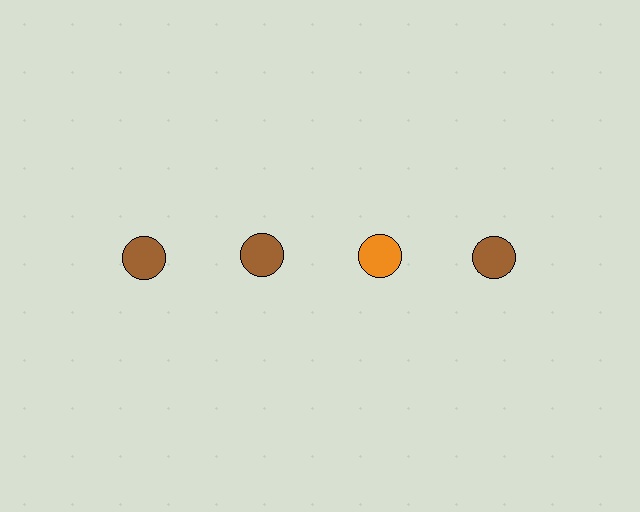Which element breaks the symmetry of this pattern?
The orange circle in the top row, center column breaks the symmetry. All other shapes are brown circles.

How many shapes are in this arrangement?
There are 4 shapes arranged in a grid pattern.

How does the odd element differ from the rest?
It has a different color: orange instead of brown.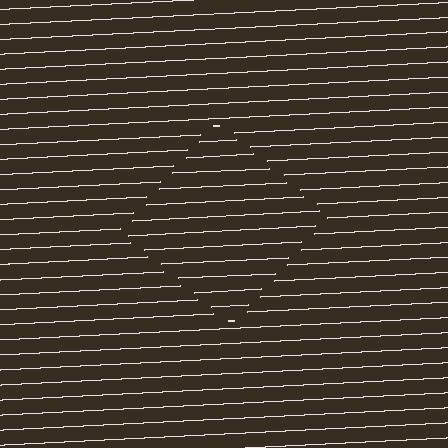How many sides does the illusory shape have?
4 sides — the line-ends trace a square.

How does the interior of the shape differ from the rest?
The interior of the shape contains the same grating, shifted by half a period — the contour is defined by the phase discontinuity where line-ends from the inner and outer gratings abut.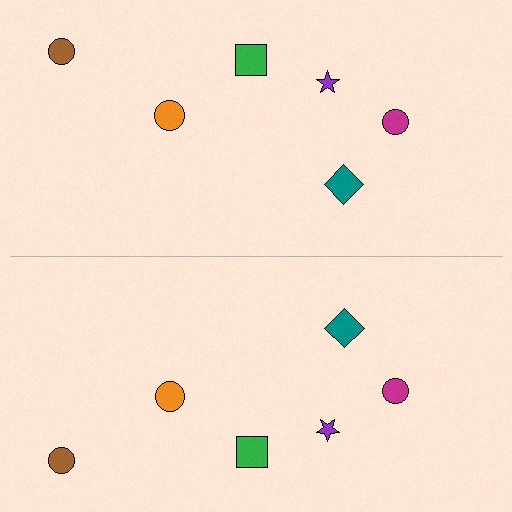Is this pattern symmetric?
Yes, this pattern has bilateral (reflection) symmetry.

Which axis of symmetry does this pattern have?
The pattern has a horizontal axis of symmetry running through the center of the image.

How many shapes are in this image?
There are 12 shapes in this image.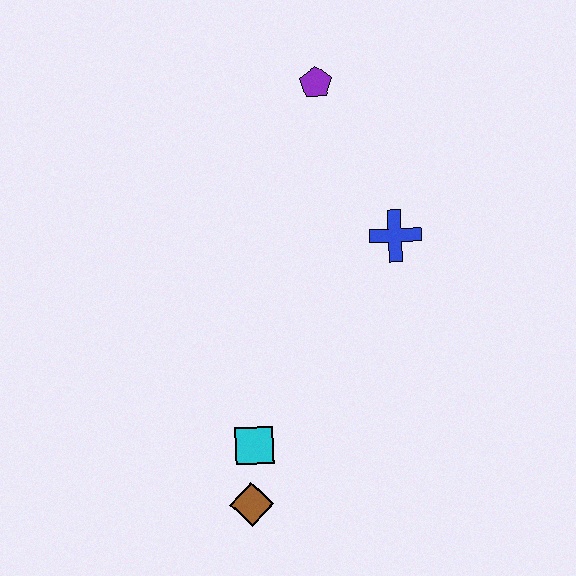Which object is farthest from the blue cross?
The brown diamond is farthest from the blue cross.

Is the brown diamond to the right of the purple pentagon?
No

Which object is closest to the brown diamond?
The cyan square is closest to the brown diamond.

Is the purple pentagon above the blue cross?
Yes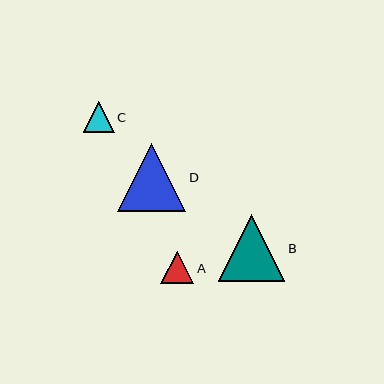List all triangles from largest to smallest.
From largest to smallest: D, B, A, C.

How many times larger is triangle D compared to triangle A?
Triangle D is approximately 2.1 times the size of triangle A.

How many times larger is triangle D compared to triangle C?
Triangle D is approximately 2.2 times the size of triangle C.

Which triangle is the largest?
Triangle D is the largest with a size of approximately 68 pixels.